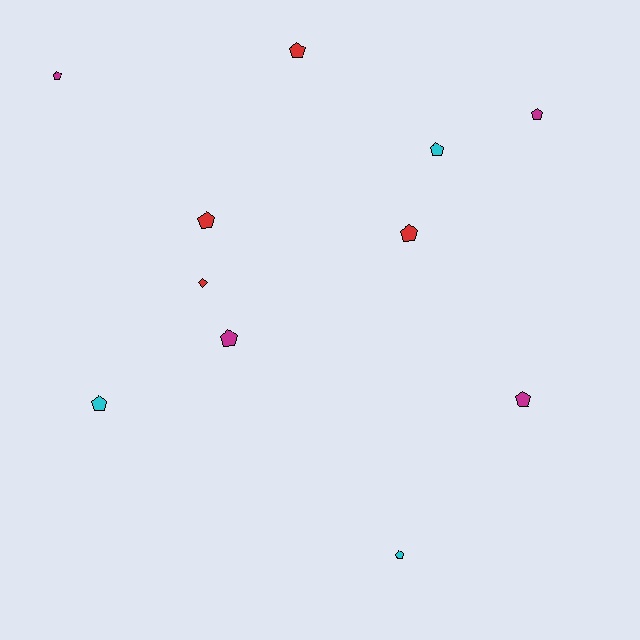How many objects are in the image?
There are 11 objects.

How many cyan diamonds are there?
There are no cyan diamonds.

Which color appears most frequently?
Magenta, with 4 objects.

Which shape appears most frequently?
Pentagon, with 10 objects.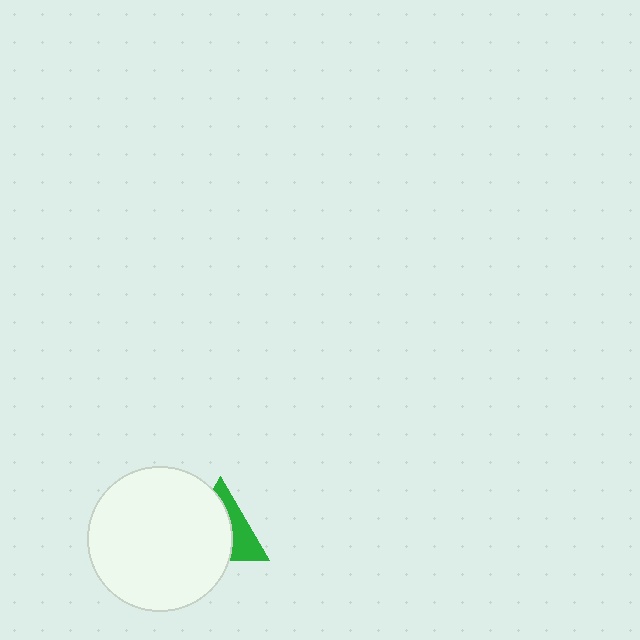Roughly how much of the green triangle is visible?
A small part of it is visible (roughly 38%).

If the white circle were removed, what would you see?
You would see the complete green triangle.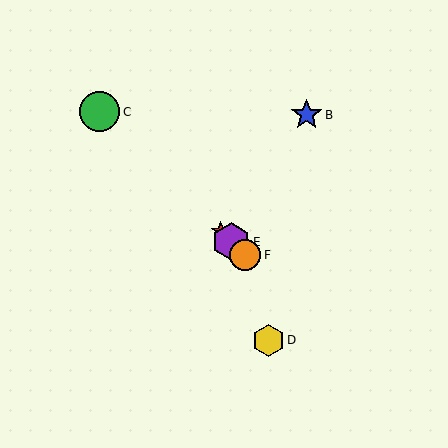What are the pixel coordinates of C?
Object C is at (99, 112).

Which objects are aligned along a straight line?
Objects A, C, E, F are aligned along a straight line.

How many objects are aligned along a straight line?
4 objects (A, C, E, F) are aligned along a straight line.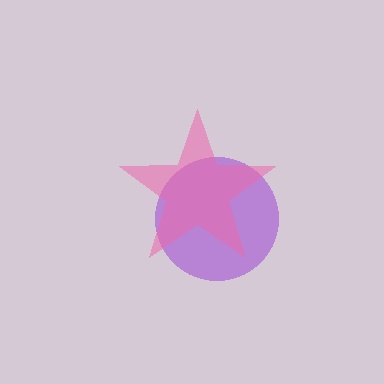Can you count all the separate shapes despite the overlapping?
Yes, there are 2 separate shapes.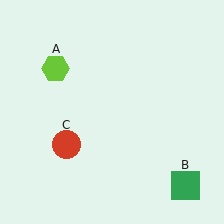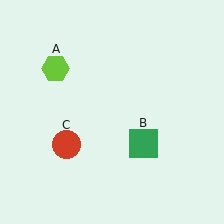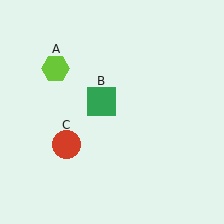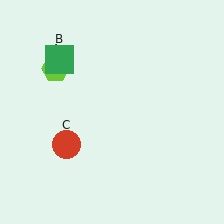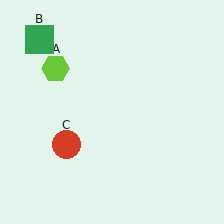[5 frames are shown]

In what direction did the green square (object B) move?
The green square (object B) moved up and to the left.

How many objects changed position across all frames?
1 object changed position: green square (object B).